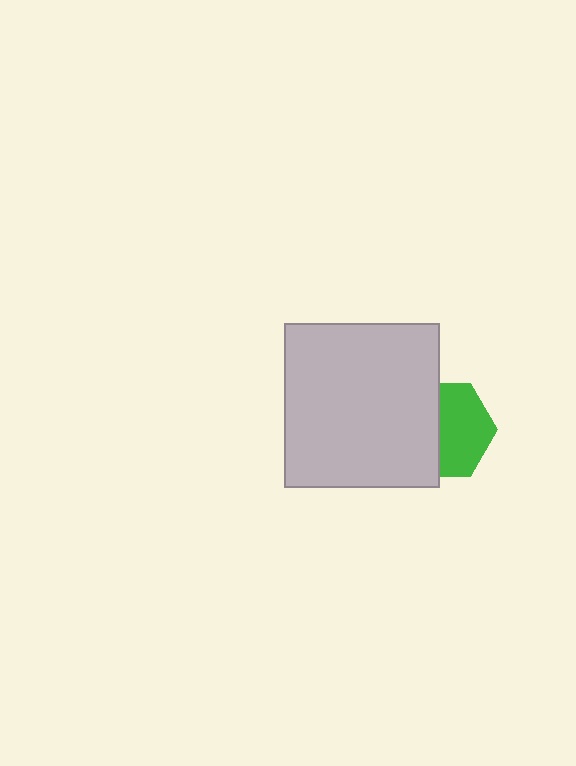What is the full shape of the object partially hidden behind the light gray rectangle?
The partially hidden object is a green hexagon.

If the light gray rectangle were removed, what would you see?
You would see the complete green hexagon.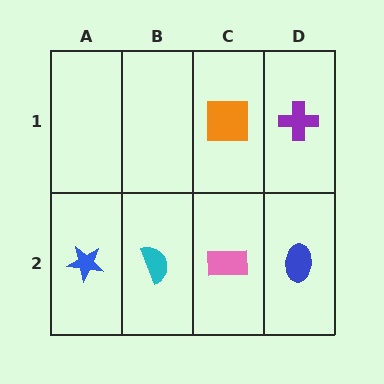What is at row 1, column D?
A purple cross.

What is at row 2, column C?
A pink rectangle.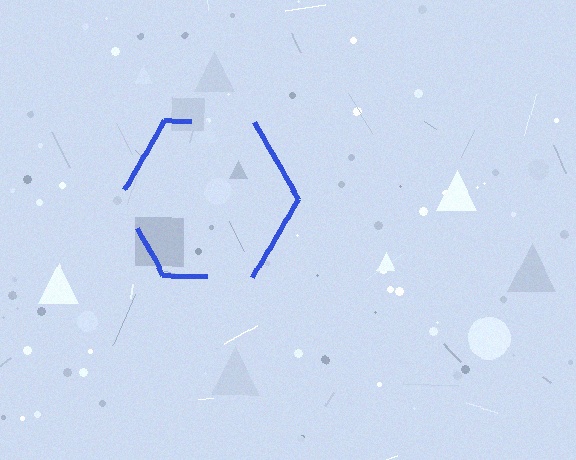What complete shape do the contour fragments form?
The contour fragments form a hexagon.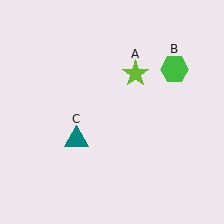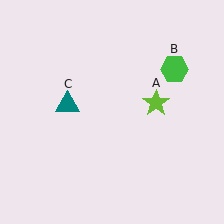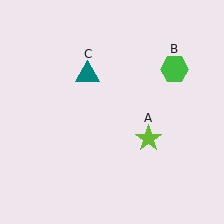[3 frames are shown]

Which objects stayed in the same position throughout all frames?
Green hexagon (object B) remained stationary.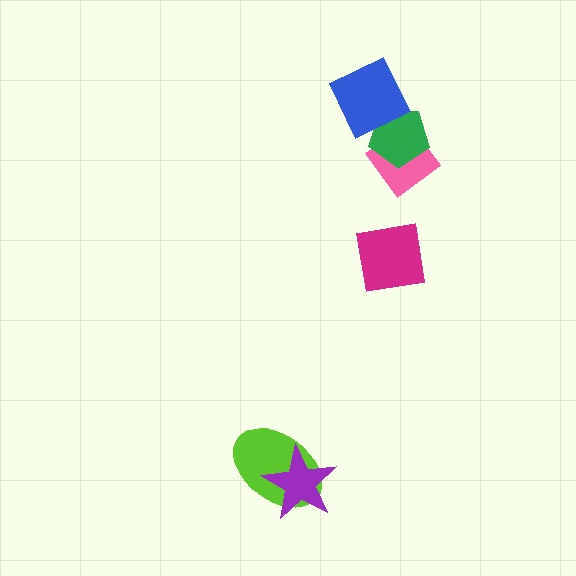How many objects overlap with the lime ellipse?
1 object overlaps with the lime ellipse.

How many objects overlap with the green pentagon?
2 objects overlap with the green pentagon.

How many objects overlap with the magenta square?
0 objects overlap with the magenta square.